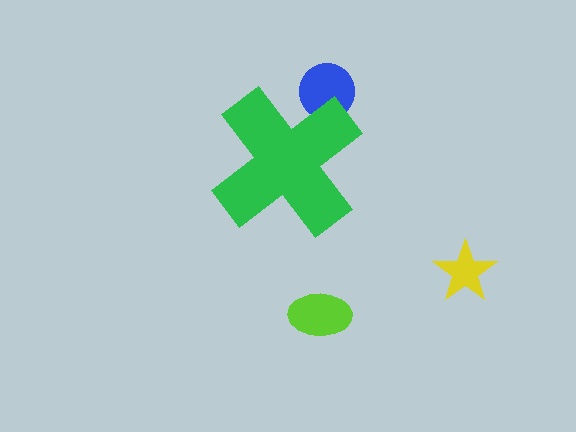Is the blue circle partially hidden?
Yes, the blue circle is partially hidden behind the green cross.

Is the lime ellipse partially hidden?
No, the lime ellipse is fully visible.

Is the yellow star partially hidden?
No, the yellow star is fully visible.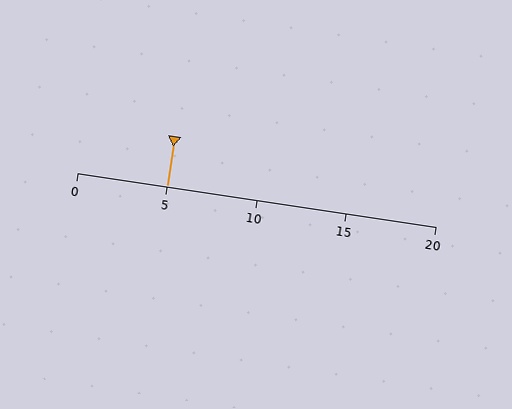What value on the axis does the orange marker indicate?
The marker indicates approximately 5.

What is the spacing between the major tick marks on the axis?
The major ticks are spaced 5 apart.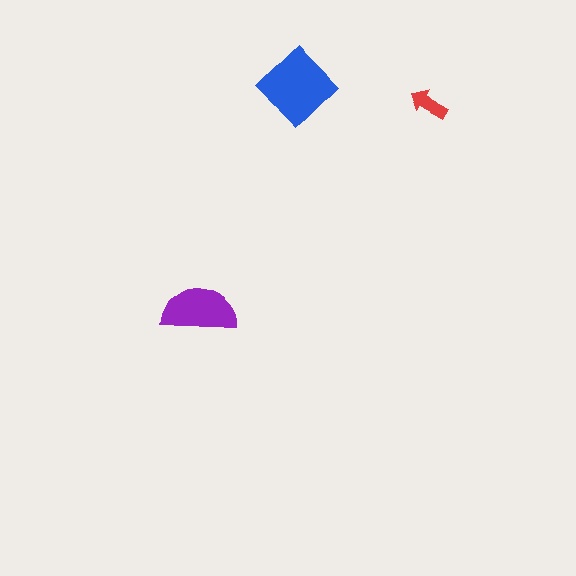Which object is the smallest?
The red arrow.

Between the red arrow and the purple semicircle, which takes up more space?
The purple semicircle.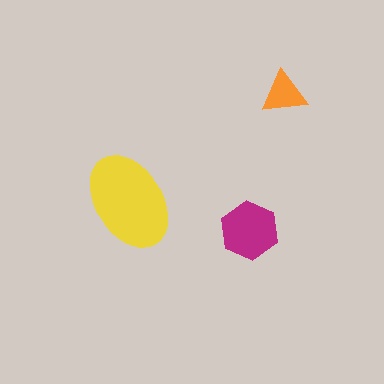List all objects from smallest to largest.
The orange triangle, the magenta hexagon, the yellow ellipse.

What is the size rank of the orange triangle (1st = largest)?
3rd.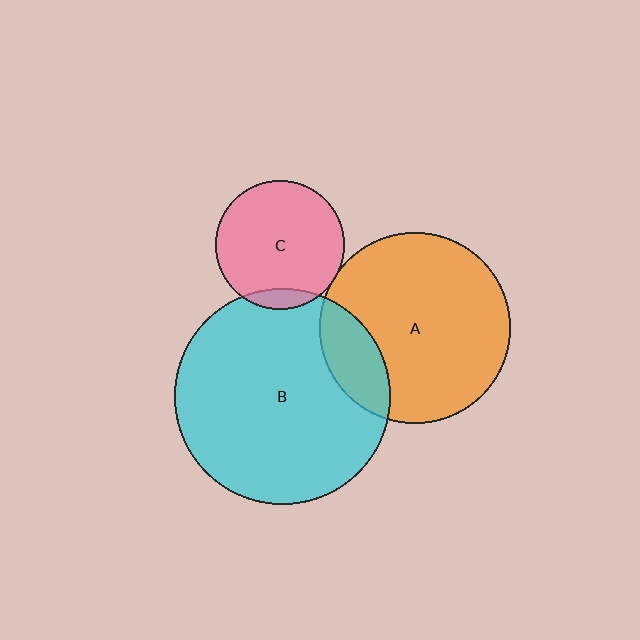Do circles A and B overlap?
Yes.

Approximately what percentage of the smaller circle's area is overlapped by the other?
Approximately 20%.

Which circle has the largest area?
Circle B (cyan).